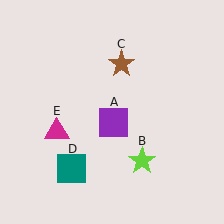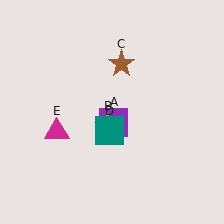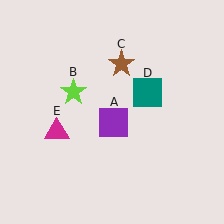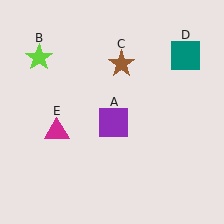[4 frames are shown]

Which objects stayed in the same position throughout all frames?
Purple square (object A) and brown star (object C) and magenta triangle (object E) remained stationary.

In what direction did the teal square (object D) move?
The teal square (object D) moved up and to the right.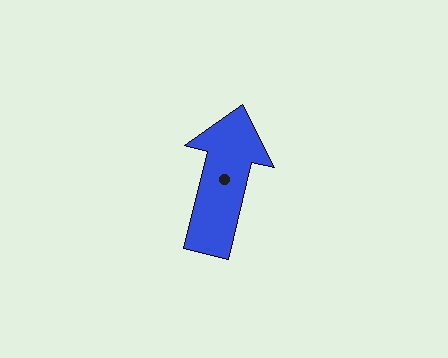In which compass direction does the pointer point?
North.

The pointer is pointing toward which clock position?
Roughly 12 o'clock.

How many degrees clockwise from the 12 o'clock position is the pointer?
Approximately 14 degrees.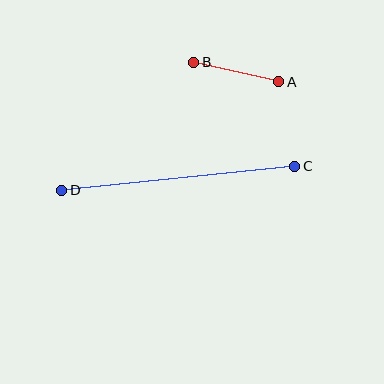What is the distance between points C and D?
The distance is approximately 234 pixels.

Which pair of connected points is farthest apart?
Points C and D are farthest apart.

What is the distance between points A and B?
The distance is approximately 87 pixels.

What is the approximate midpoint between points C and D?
The midpoint is at approximately (178, 178) pixels.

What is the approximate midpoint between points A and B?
The midpoint is at approximately (236, 72) pixels.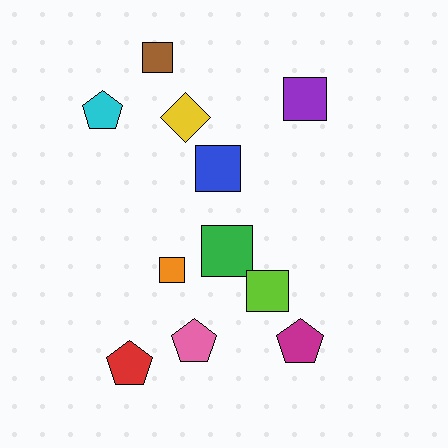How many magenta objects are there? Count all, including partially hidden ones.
There is 1 magenta object.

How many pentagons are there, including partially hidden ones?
There are 4 pentagons.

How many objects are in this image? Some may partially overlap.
There are 11 objects.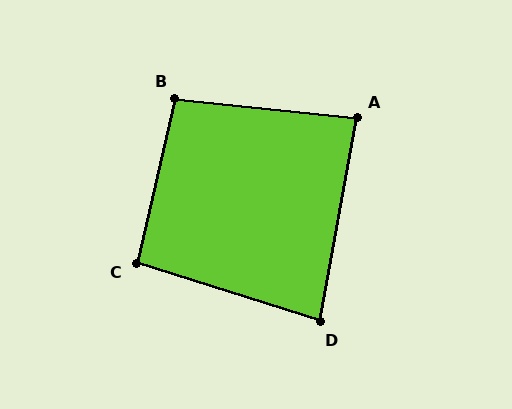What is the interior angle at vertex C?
Approximately 94 degrees (approximately right).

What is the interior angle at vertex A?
Approximately 86 degrees (approximately right).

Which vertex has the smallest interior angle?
D, at approximately 83 degrees.